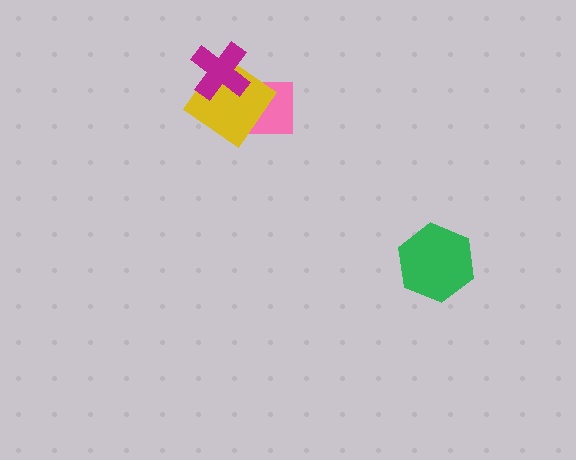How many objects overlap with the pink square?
1 object overlaps with the pink square.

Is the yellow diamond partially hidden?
Yes, it is partially covered by another shape.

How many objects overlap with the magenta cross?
1 object overlaps with the magenta cross.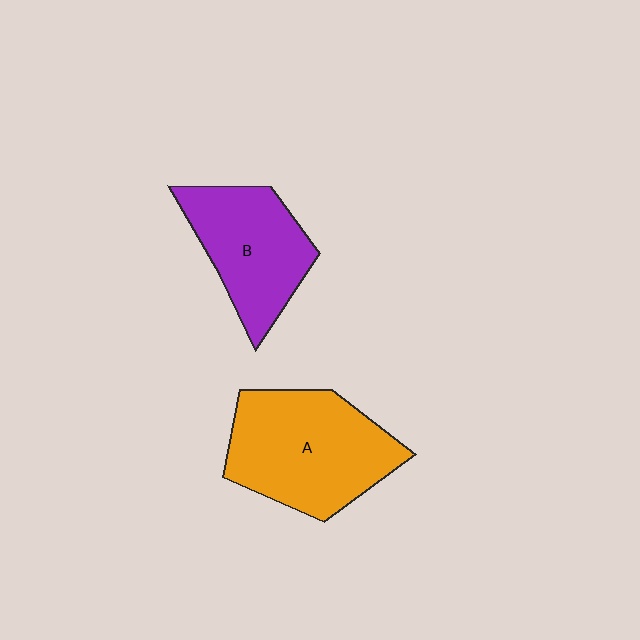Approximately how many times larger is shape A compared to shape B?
Approximately 1.3 times.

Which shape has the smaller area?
Shape B (purple).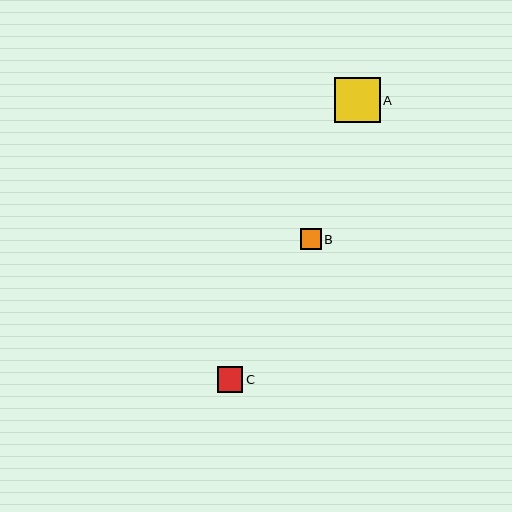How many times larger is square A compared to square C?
Square A is approximately 1.8 times the size of square C.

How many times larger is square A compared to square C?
Square A is approximately 1.8 times the size of square C.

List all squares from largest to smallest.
From largest to smallest: A, C, B.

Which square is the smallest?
Square B is the smallest with a size of approximately 21 pixels.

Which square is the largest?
Square A is the largest with a size of approximately 45 pixels.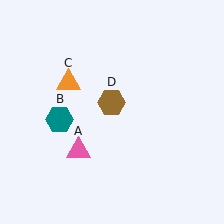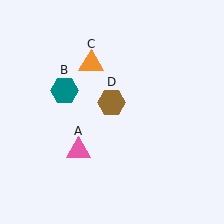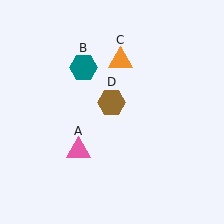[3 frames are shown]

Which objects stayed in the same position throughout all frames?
Pink triangle (object A) and brown hexagon (object D) remained stationary.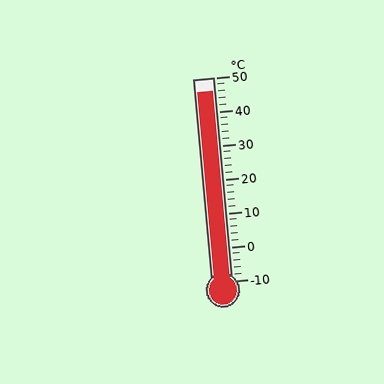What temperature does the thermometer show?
The thermometer shows approximately 46°C.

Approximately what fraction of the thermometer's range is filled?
The thermometer is filled to approximately 95% of its range.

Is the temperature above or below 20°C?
The temperature is above 20°C.